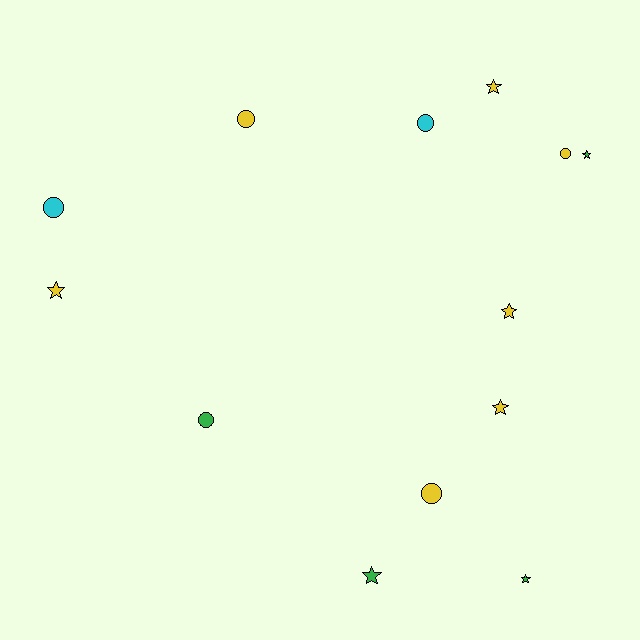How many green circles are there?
There is 1 green circle.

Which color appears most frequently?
Yellow, with 7 objects.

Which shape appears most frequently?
Star, with 7 objects.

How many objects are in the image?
There are 13 objects.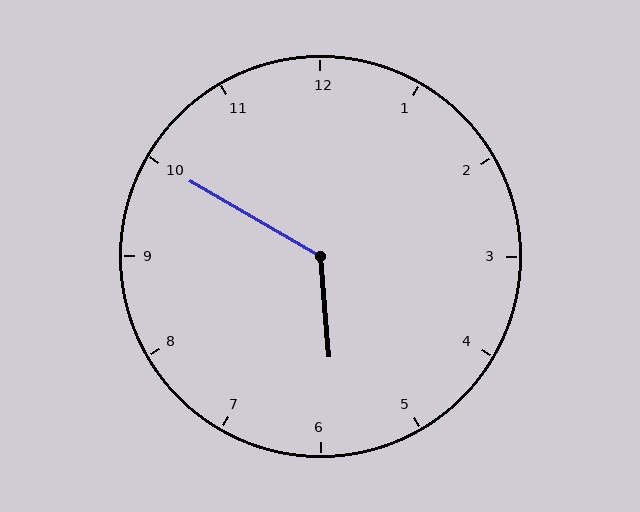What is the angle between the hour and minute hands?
Approximately 125 degrees.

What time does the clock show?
5:50.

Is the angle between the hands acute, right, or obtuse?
It is obtuse.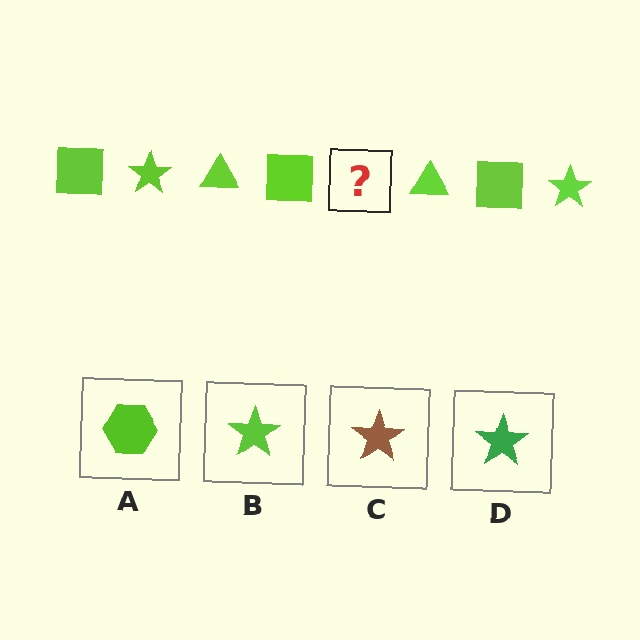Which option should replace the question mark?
Option B.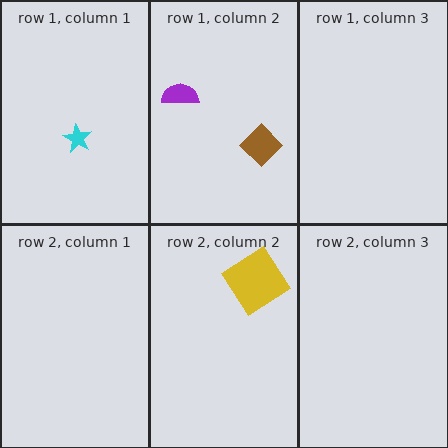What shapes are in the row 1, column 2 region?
The purple semicircle, the brown diamond.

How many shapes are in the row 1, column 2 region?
2.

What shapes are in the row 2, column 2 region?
The yellow diamond.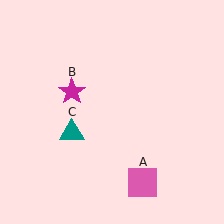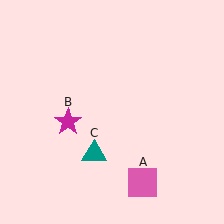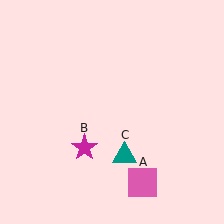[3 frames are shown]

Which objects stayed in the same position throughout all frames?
Pink square (object A) remained stationary.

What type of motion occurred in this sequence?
The magenta star (object B), teal triangle (object C) rotated counterclockwise around the center of the scene.